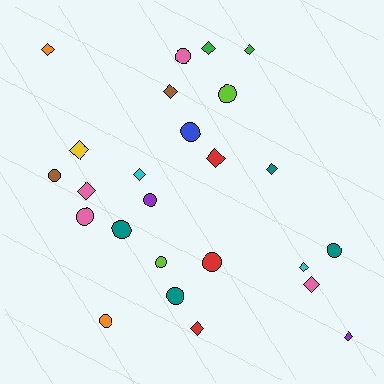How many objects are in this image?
There are 25 objects.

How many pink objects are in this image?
There are 4 pink objects.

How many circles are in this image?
There are 12 circles.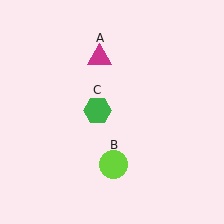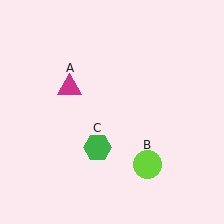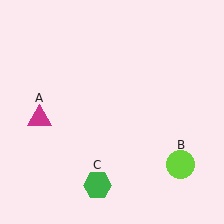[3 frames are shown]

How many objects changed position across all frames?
3 objects changed position: magenta triangle (object A), lime circle (object B), green hexagon (object C).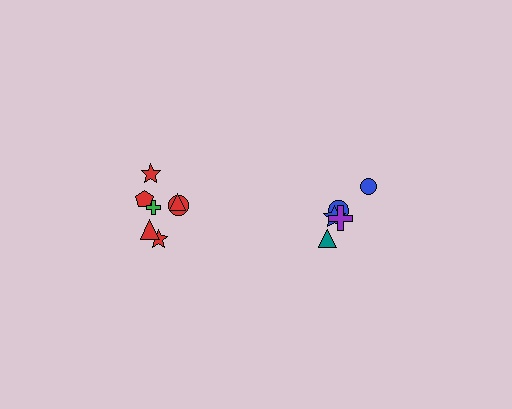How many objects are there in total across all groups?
There are 12 objects.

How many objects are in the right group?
There are 5 objects.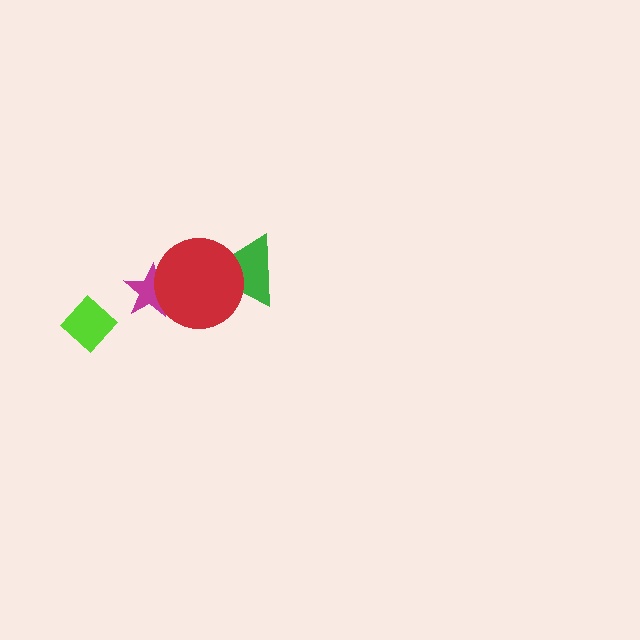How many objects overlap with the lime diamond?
0 objects overlap with the lime diamond.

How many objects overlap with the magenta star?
1 object overlaps with the magenta star.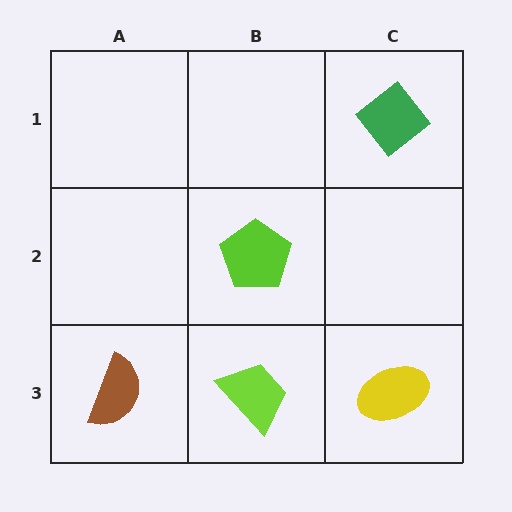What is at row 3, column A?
A brown semicircle.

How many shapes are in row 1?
1 shape.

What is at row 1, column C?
A green diamond.